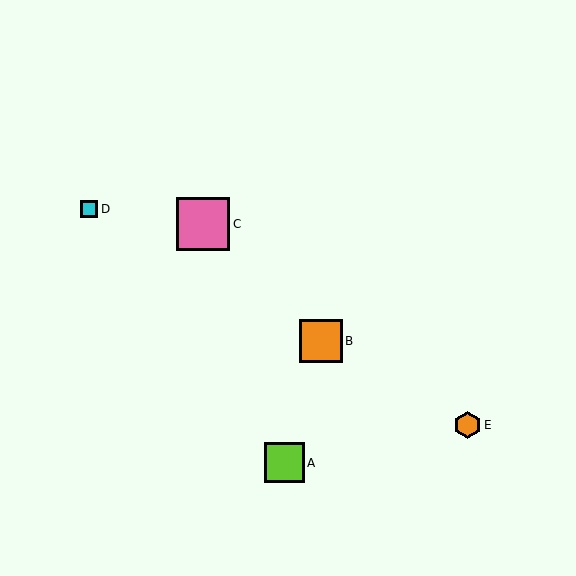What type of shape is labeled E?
Shape E is an orange hexagon.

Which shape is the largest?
The pink square (labeled C) is the largest.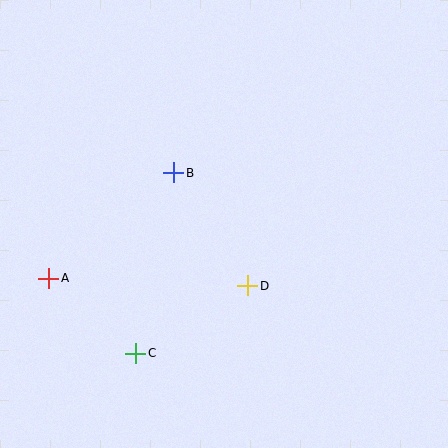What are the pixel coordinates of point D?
Point D is at (248, 286).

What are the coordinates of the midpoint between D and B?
The midpoint between D and B is at (211, 229).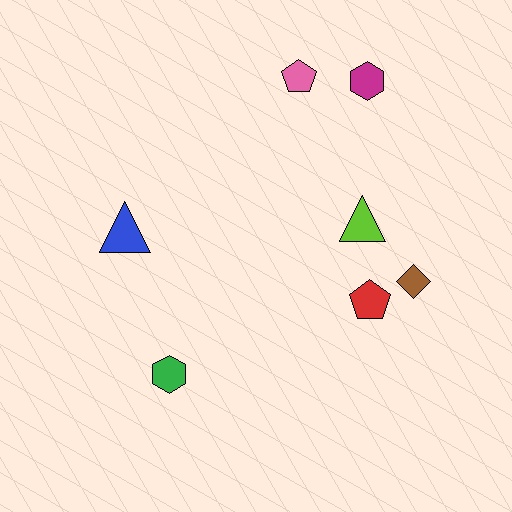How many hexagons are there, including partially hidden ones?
There are 2 hexagons.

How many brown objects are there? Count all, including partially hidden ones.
There is 1 brown object.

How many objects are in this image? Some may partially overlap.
There are 7 objects.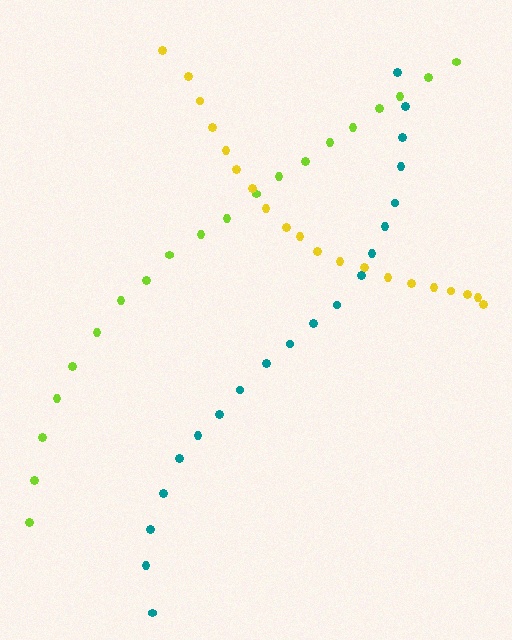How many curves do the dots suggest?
There are 3 distinct paths.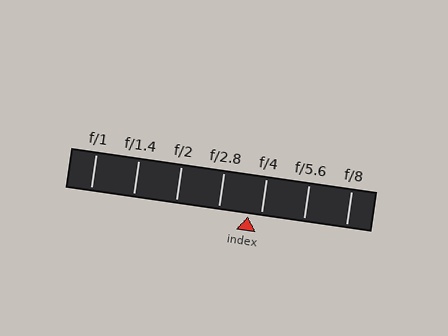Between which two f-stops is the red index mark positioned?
The index mark is between f/2.8 and f/4.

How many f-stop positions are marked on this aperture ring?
There are 7 f-stop positions marked.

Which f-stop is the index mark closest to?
The index mark is closest to f/4.